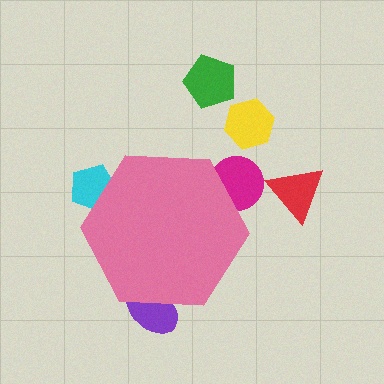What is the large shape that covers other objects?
A pink hexagon.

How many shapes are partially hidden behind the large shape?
3 shapes are partially hidden.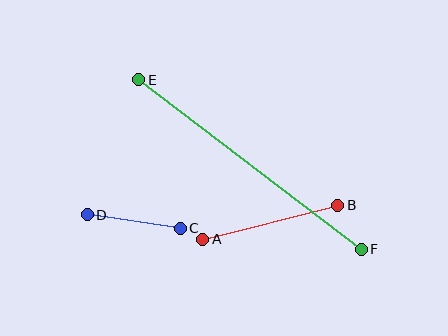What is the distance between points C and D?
The distance is approximately 94 pixels.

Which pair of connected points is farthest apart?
Points E and F are farthest apart.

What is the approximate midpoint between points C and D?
The midpoint is at approximately (134, 222) pixels.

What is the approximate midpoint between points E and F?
The midpoint is at approximately (250, 165) pixels.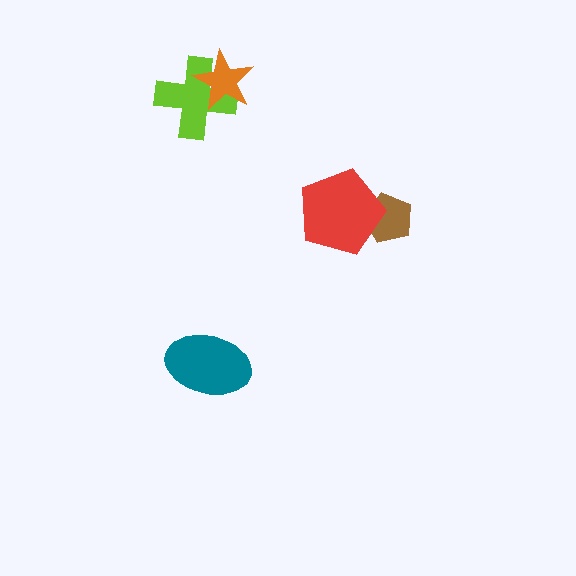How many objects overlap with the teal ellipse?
0 objects overlap with the teal ellipse.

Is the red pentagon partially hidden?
No, no other shape covers it.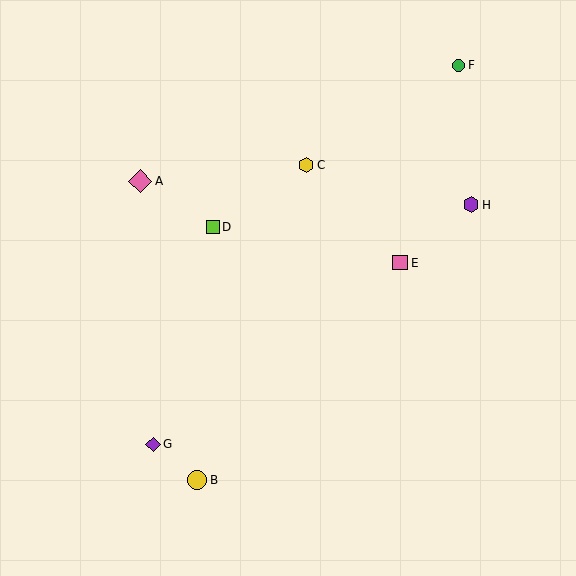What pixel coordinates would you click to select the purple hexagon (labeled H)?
Click at (471, 205) to select the purple hexagon H.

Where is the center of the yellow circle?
The center of the yellow circle is at (197, 480).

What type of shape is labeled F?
Shape F is a green circle.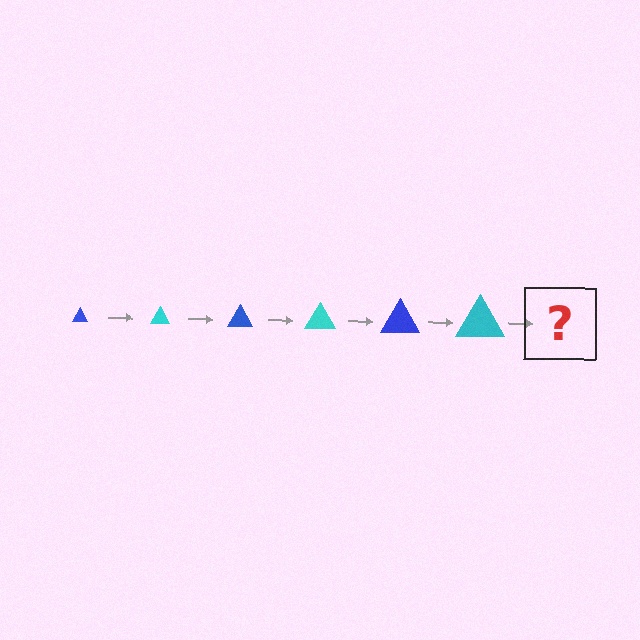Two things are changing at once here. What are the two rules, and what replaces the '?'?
The two rules are that the triangle grows larger each step and the color cycles through blue and cyan. The '?' should be a blue triangle, larger than the previous one.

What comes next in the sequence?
The next element should be a blue triangle, larger than the previous one.